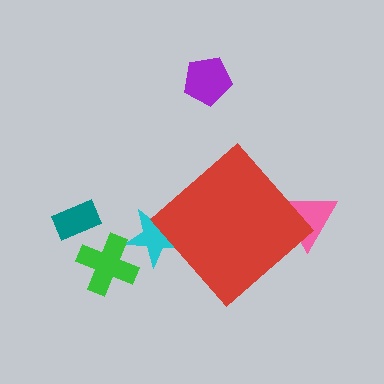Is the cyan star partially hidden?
Yes, the cyan star is partially hidden behind the red diamond.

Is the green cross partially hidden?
No, the green cross is fully visible.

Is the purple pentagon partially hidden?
No, the purple pentagon is fully visible.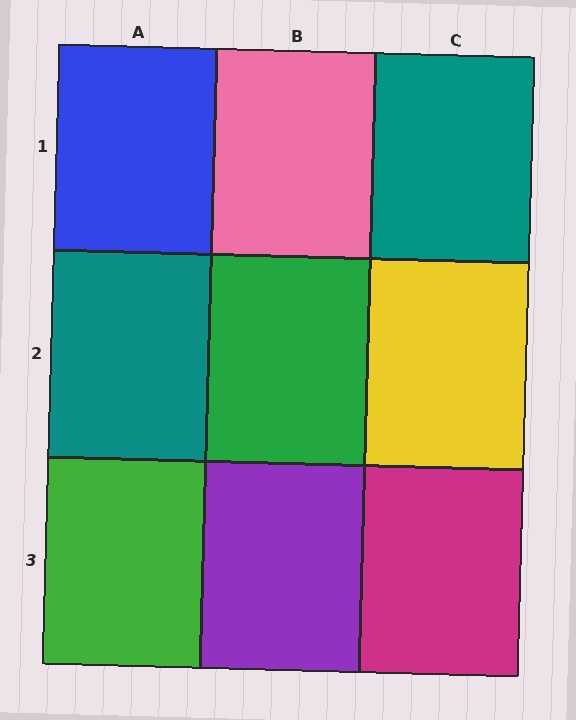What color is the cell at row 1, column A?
Blue.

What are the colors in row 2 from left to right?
Teal, green, yellow.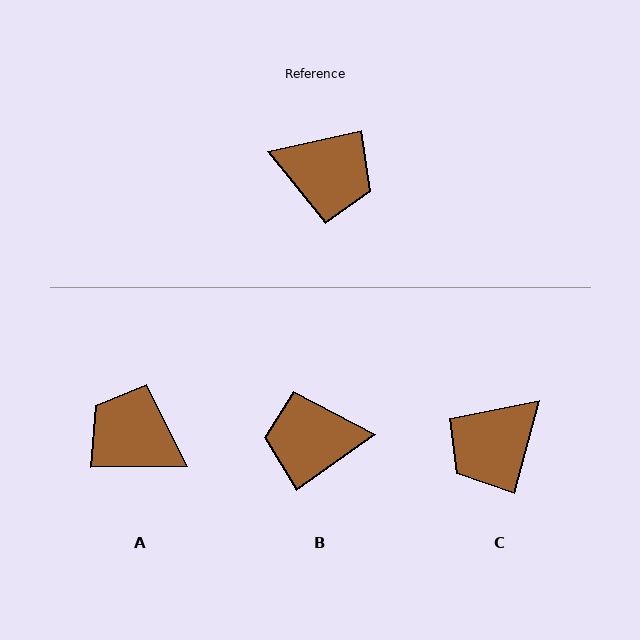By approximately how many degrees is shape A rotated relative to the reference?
Approximately 168 degrees counter-clockwise.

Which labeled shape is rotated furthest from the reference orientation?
A, about 168 degrees away.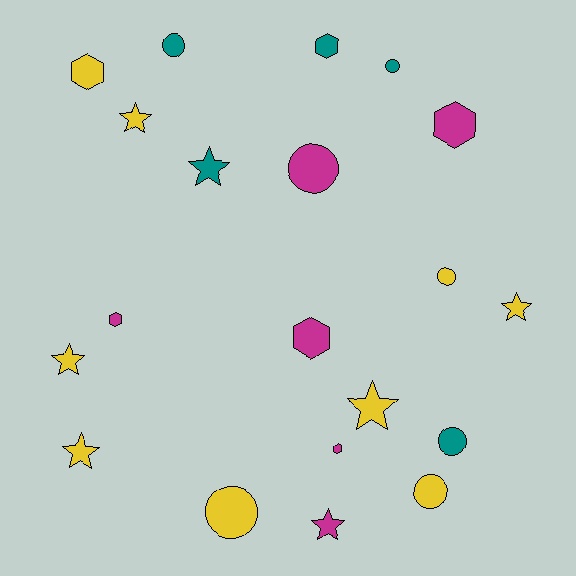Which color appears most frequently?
Yellow, with 9 objects.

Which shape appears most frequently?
Circle, with 7 objects.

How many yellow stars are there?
There are 5 yellow stars.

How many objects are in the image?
There are 20 objects.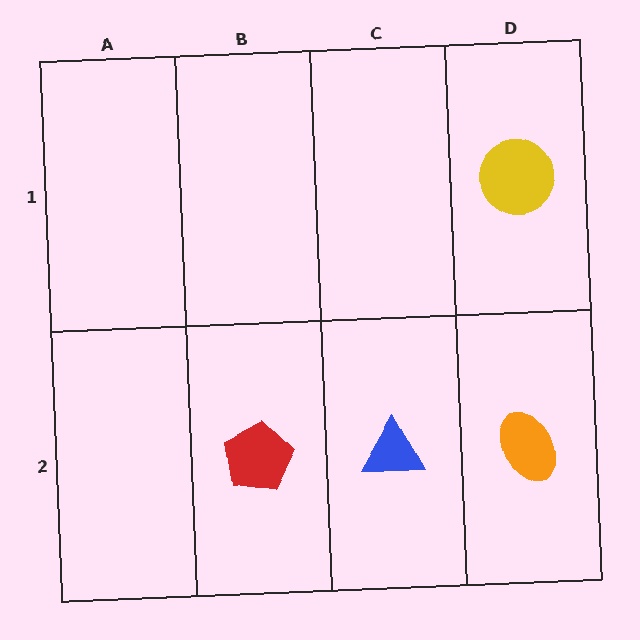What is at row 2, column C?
A blue triangle.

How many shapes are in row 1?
1 shape.